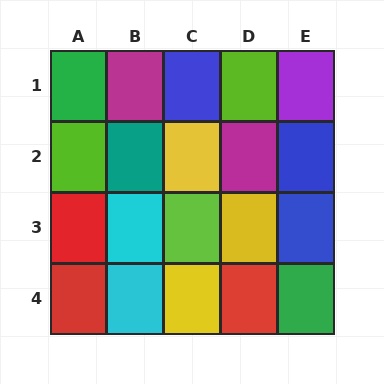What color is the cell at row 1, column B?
Magenta.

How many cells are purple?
1 cell is purple.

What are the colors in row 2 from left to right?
Lime, teal, yellow, magenta, blue.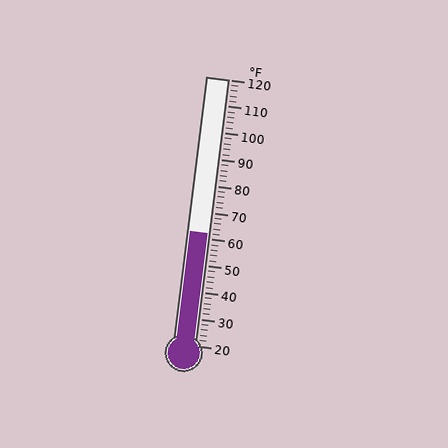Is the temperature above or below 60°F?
The temperature is above 60°F.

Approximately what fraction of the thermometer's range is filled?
The thermometer is filled to approximately 40% of its range.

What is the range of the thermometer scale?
The thermometer scale ranges from 20°F to 120°F.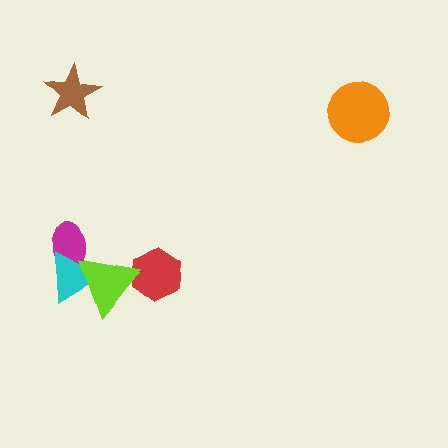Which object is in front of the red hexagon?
The lime triangle is in front of the red hexagon.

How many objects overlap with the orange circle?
0 objects overlap with the orange circle.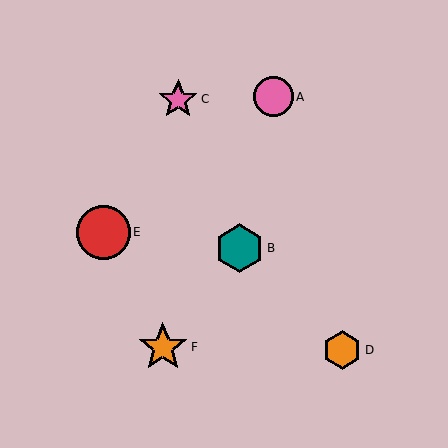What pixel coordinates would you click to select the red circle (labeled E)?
Click at (103, 232) to select the red circle E.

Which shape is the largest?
The red circle (labeled E) is the largest.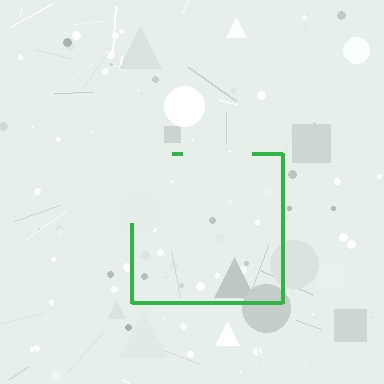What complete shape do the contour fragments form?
The contour fragments form a square.